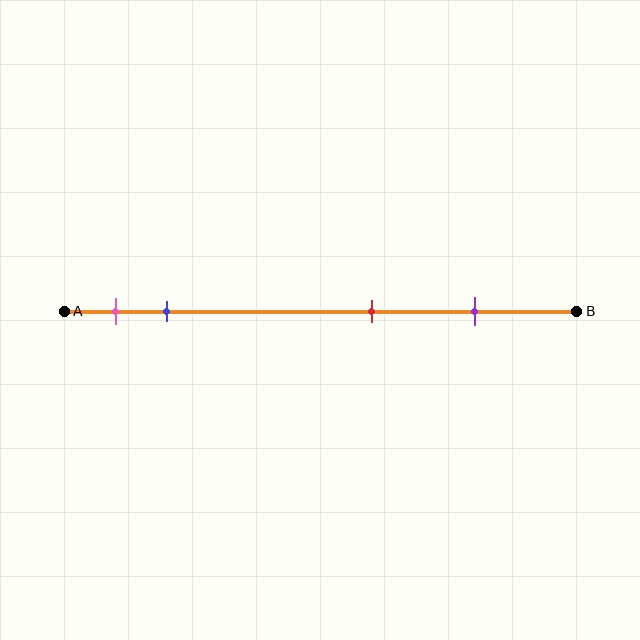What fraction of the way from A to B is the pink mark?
The pink mark is approximately 10% (0.1) of the way from A to B.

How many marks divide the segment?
There are 4 marks dividing the segment.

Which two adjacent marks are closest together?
The pink and blue marks are the closest adjacent pair.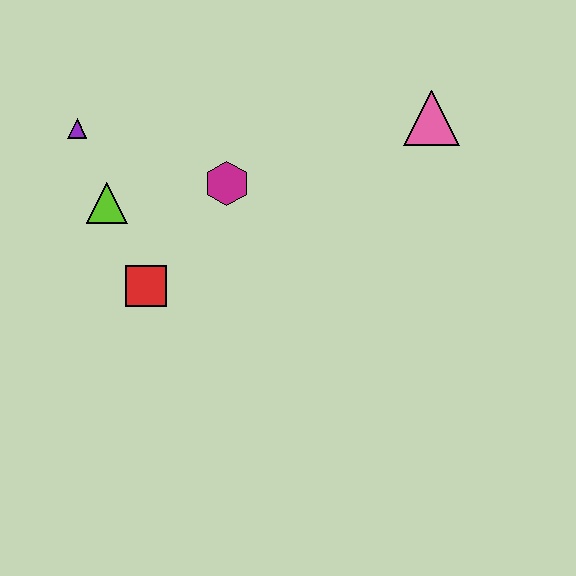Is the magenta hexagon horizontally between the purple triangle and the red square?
No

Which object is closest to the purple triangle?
The lime triangle is closest to the purple triangle.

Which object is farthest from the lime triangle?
The pink triangle is farthest from the lime triangle.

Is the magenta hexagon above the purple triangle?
No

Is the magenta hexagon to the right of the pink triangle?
No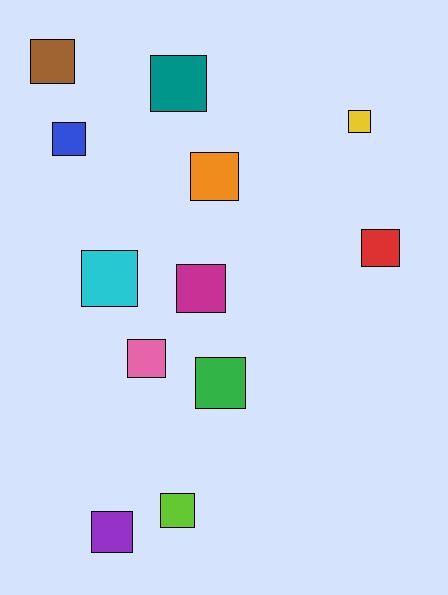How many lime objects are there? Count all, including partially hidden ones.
There is 1 lime object.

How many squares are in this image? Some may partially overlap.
There are 12 squares.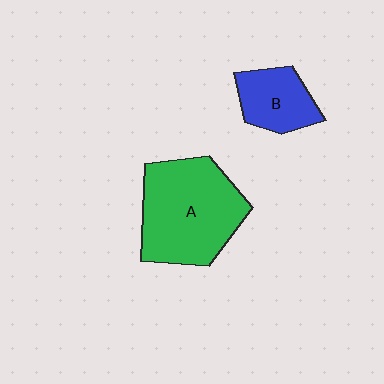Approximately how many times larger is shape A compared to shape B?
Approximately 2.2 times.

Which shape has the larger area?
Shape A (green).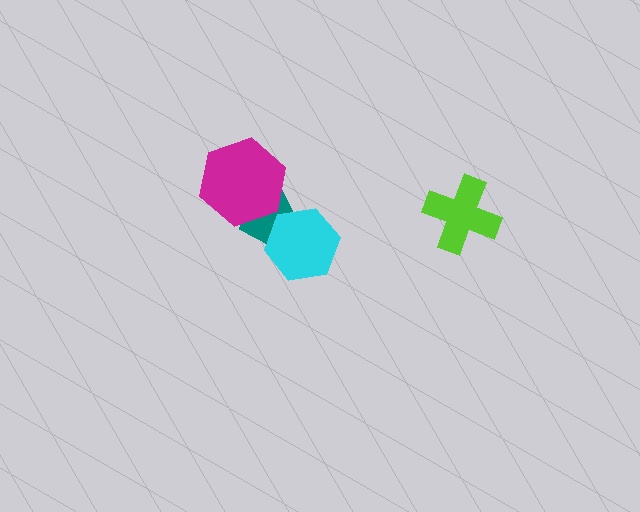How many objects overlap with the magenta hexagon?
1 object overlaps with the magenta hexagon.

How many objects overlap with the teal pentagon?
2 objects overlap with the teal pentagon.